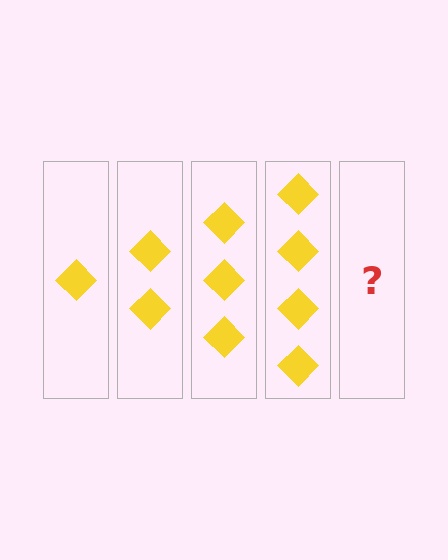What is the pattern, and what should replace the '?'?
The pattern is that each step adds one more diamond. The '?' should be 5 diamonds.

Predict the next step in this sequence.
The next step is 5 diamonds.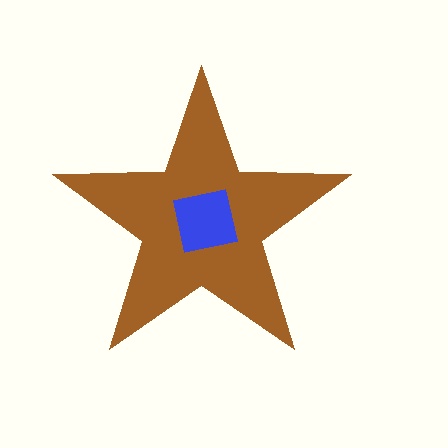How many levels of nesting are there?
2.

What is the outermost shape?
The brown star.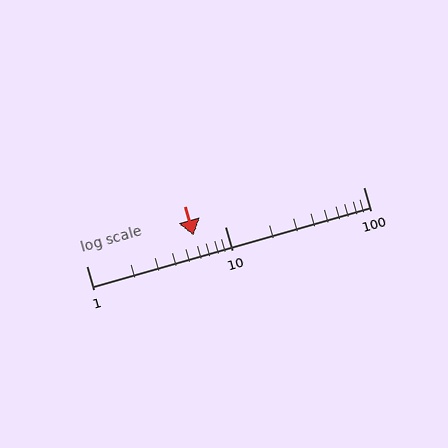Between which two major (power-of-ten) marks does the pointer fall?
The pointer is between 1 and 10.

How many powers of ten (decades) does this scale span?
The scale spans 2 decades, from 1 to 100.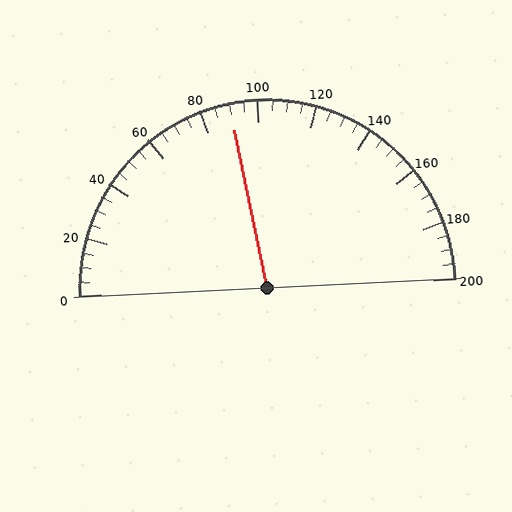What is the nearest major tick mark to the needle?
The nearest major tick mark is 80.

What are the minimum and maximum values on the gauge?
The gauge ranges from 0 to 200.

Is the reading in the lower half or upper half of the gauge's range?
The reading is in the lower half of the range (0 to 200).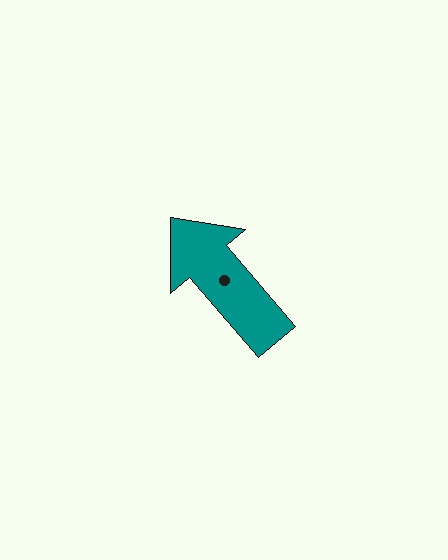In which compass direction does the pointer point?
Northwest.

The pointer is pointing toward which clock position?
Roughly 11 o'clock.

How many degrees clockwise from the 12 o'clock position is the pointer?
Approximately 319 degrees.